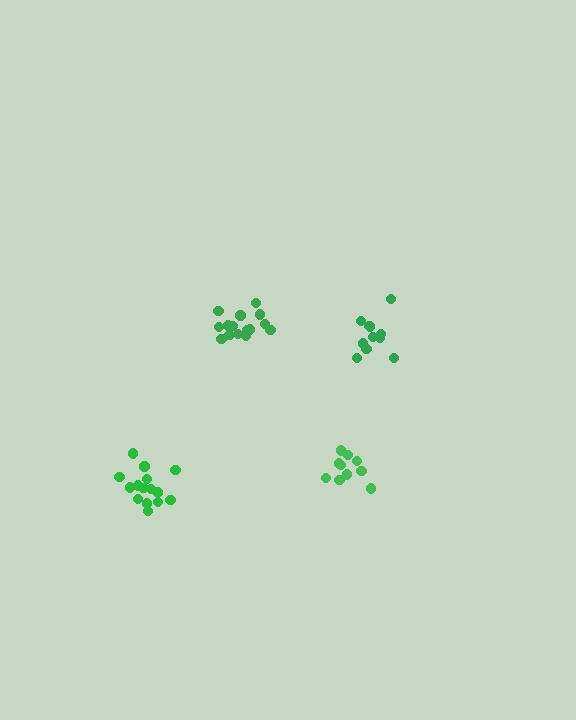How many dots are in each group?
Group 1: 10 dots, Group 2: 15 dots, Group 3: 12 dots, Group 4: 15 dots (52 total).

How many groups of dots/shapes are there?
There are 4 groups.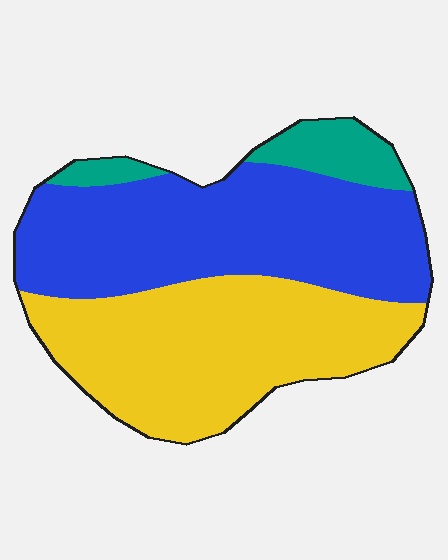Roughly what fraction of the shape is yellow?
Yellow covers around 45% of the shape.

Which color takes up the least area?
Teal, at roughly 10%.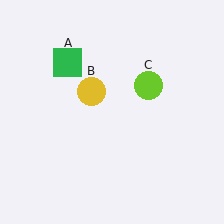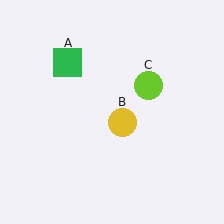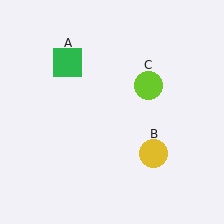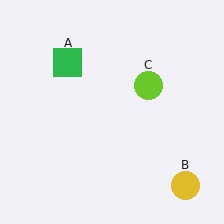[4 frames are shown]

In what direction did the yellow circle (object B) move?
The yellow circle (object B) moved down and to the right.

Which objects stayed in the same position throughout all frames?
Green square (object A) and lime circle (object C) remained stationary.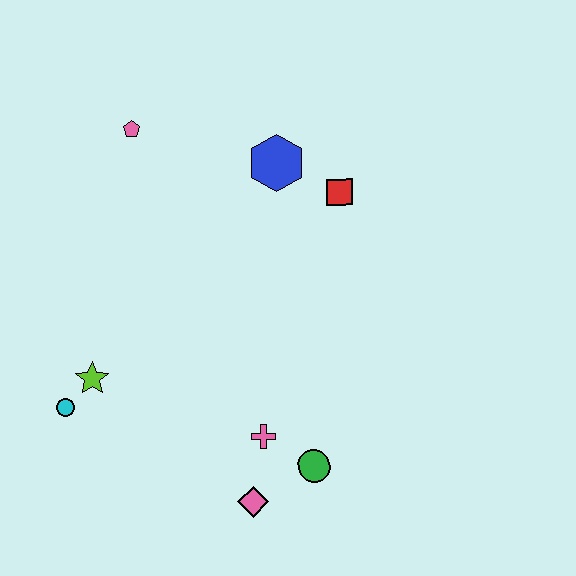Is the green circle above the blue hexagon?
No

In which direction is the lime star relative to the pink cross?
The lime star is to the left of the pink cross.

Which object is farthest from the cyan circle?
The red square is farthest from the cyan circle.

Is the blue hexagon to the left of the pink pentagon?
No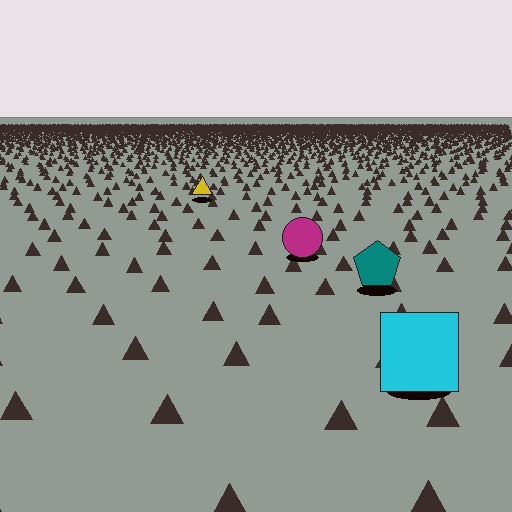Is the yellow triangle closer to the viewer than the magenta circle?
No. The magenta circle is closer — you can tell from the texture gradient: the ground texture is coarser near it.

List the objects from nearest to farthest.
From nearest to farthest: the cyan square, the teal pentagon, the magenta circle, the yellow triangle.